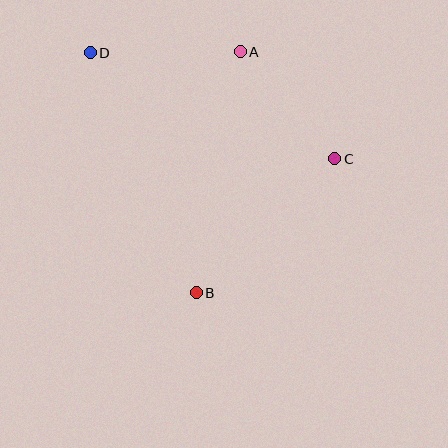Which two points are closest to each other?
Points A and C are closest to each other.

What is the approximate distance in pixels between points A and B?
The distance between A and B is approximately 245 pixels.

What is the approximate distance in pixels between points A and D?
The distance between A and D is approximately 150 pixels.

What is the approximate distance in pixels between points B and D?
The distance between B and D is approximately 262 pixels.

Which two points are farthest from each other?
Points C and D are farthest from each other.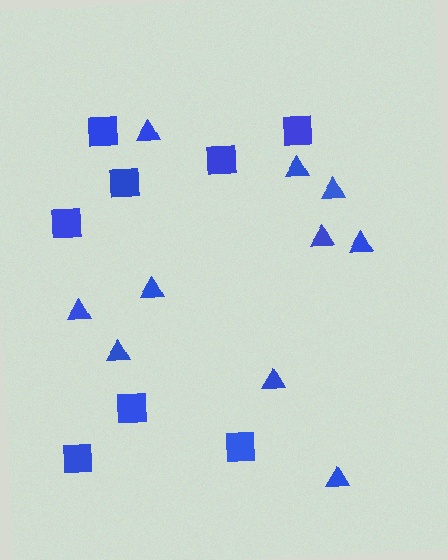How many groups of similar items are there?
There are 2 groups: one group of squares (8) and one group of triangles (10).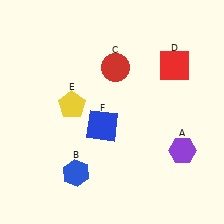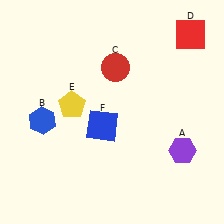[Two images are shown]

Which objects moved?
The objects that moved are: the blue hexagon (B), the red square (D).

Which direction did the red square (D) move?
The red square (D) moved up.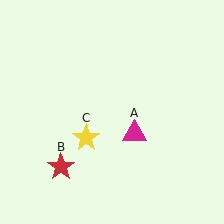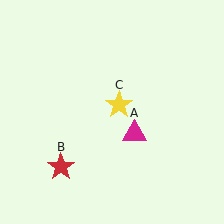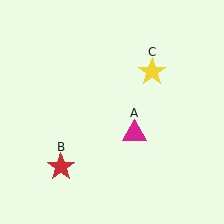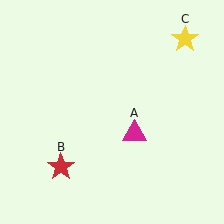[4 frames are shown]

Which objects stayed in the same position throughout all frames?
Magenta triangle (object A) and red star (object B) remained stationary.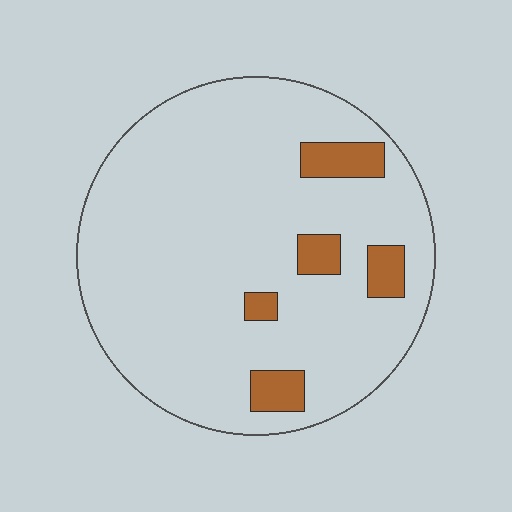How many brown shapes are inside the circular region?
5.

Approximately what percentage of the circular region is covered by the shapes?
Approximately 10%.